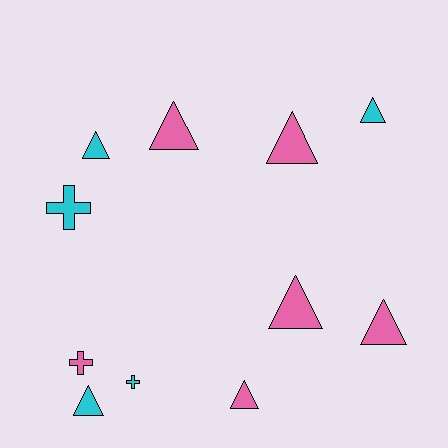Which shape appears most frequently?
Triangle, with 8 objects.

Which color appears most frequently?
Pink, with 6 objects.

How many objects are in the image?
There are 11 objects.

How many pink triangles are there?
There are 5 pink triangles.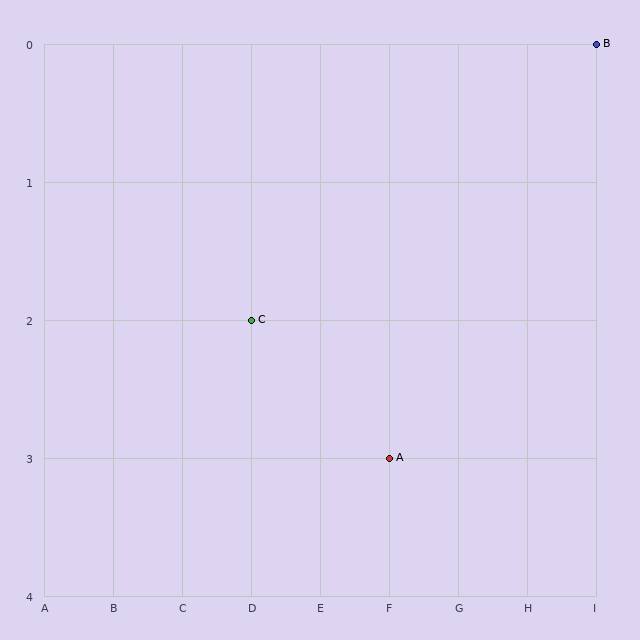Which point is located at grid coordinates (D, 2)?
Point C is at (D, 2).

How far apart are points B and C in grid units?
Points B and C are 5 columns and 2 rows apart (about 5.4 grid units diagonally).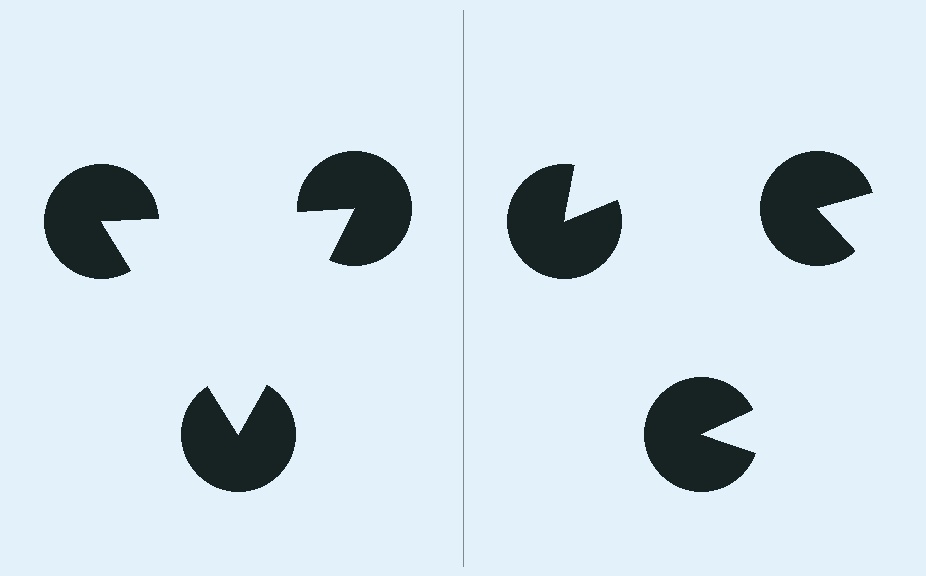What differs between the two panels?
The pac-man discs are positioned identically on both sides; only the wedge orientations differ. On the left they align to a triangle; on the right they are misaligned.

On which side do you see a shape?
An illusory triangle appears on the left side. On the right side the wedge cuts are rotated, so no coherent shape forms.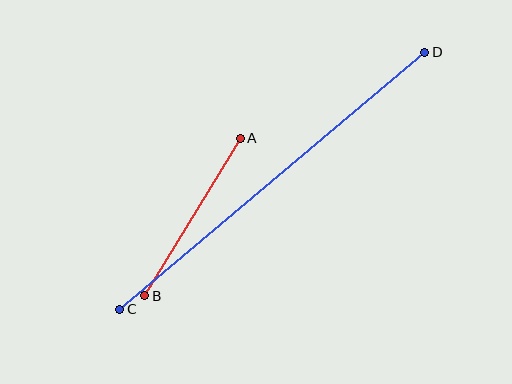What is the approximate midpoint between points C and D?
The midpoint is at approximately (272, 181) pixels.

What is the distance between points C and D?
The distance is approximately 399 pixels.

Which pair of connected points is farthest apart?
Points C and D are farthest apart.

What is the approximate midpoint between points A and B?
The midpoint is at approximately (192, 217) pixels.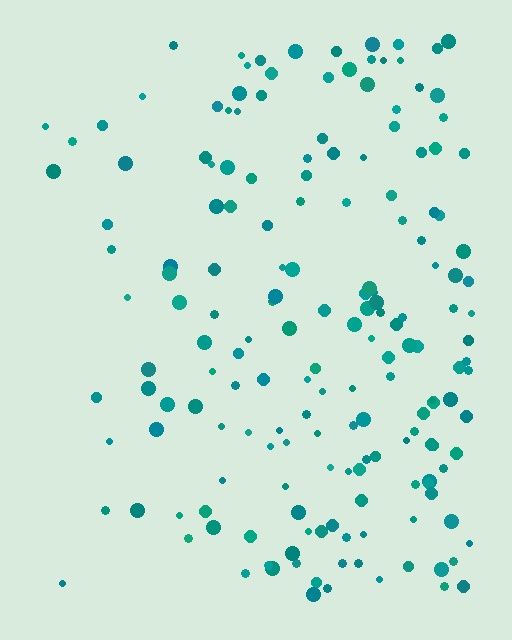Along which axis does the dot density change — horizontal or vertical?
Horizontal.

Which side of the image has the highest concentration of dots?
The right.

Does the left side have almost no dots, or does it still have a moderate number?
Still a moderate number, just noticeably fewer than the right.